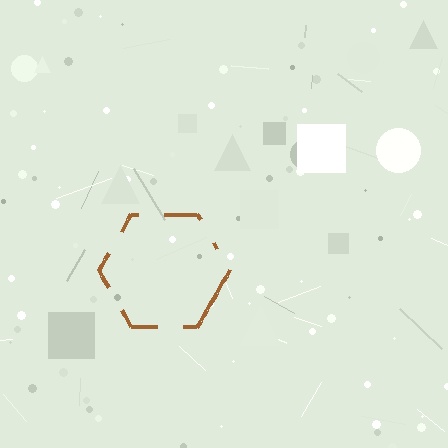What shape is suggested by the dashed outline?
The dashed outline suggests a hexagon.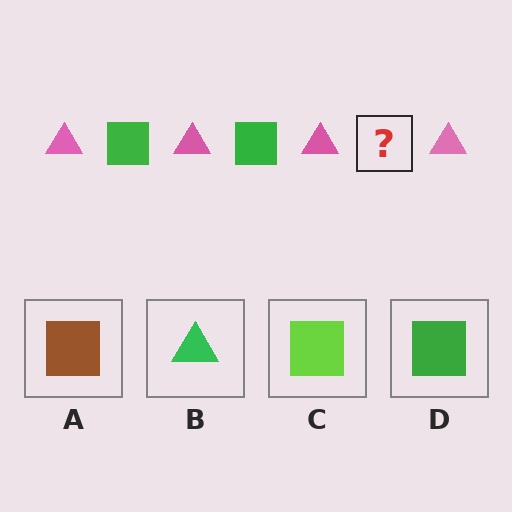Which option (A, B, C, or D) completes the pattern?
D.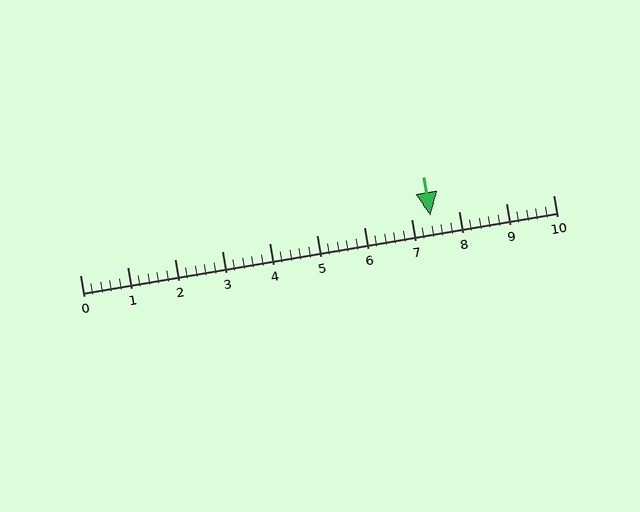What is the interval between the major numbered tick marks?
The major tick marks are spaced 1 units apart.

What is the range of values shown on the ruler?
The ruler shows values from 0 to 10.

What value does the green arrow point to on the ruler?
The green arrow points to approximately 7.4.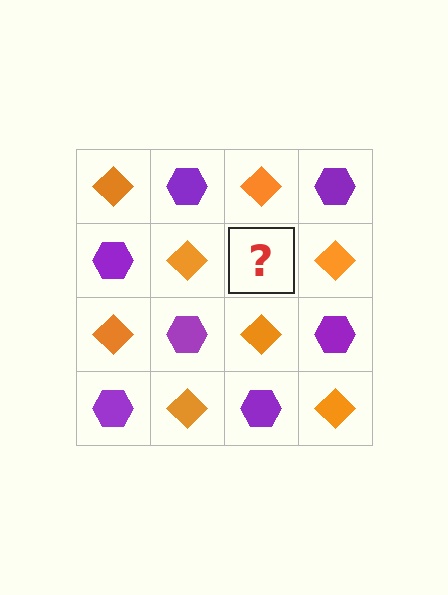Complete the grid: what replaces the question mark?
The question mark should be replaced with a purple hexagon.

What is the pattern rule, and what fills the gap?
The rule is that it alternates orange diamond and purple hexagon in a checkerboard pattern. The gap should be filled with a purple hexagon.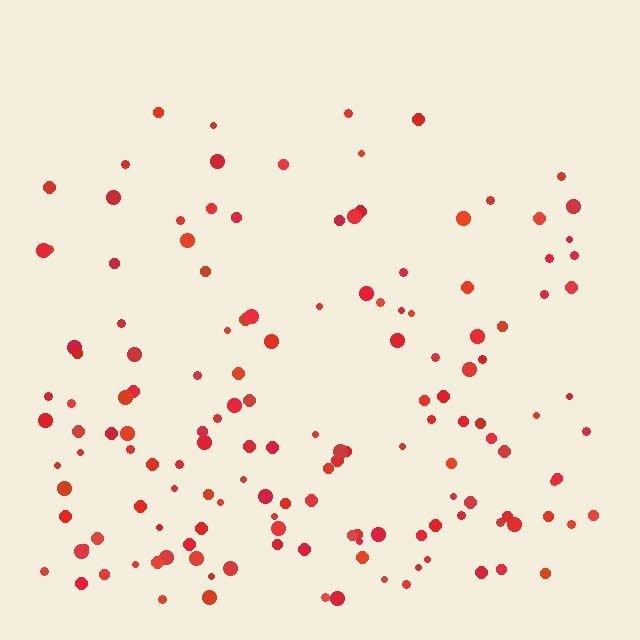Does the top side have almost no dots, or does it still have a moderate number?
Still a moderate number, just noticeably fewer than the bottom.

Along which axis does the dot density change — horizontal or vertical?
Vertical.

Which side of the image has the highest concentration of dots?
The bottom.